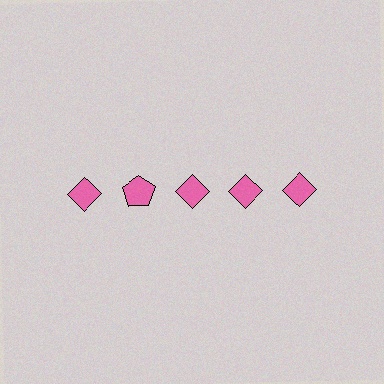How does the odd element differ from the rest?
It has a different shape: pentagon instead of diamond.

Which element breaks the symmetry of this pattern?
The pink pentagon in the top row, second from left column breaks the symmetry. All other shapes are pink diamonds.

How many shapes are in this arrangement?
There are 5 shapes arranged in a grid pattern.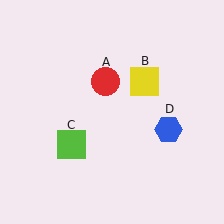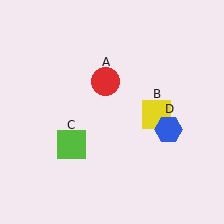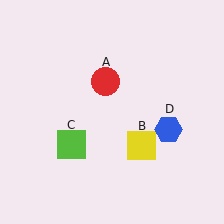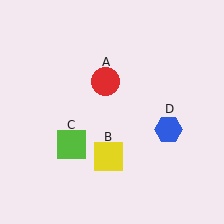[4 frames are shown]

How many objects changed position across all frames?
1 object changed position: yellow square (object B).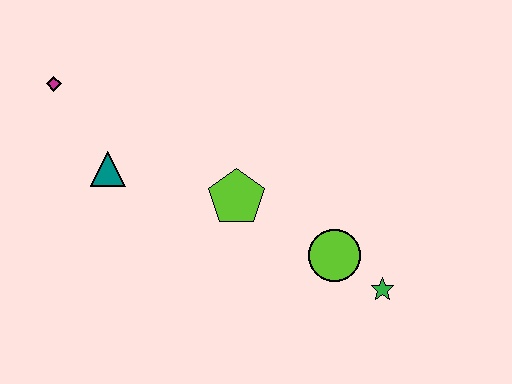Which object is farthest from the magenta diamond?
The green star is farthest from the magenta diamond.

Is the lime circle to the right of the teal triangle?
Yes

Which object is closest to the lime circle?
The green star is closest to the lime circle.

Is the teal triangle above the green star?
Yes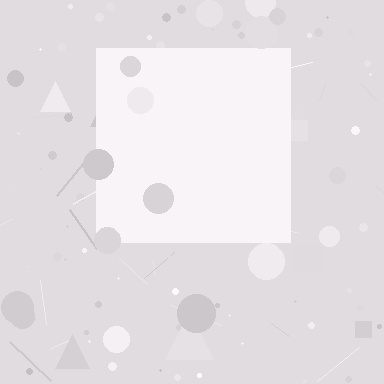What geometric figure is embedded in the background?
A square is embedded in the background.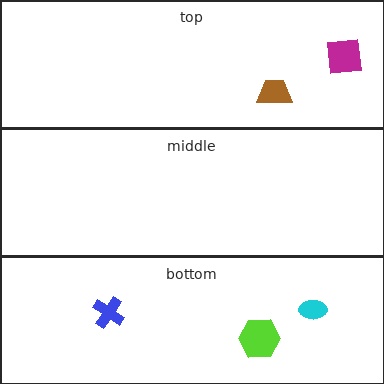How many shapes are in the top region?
2.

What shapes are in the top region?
The brown trapezoid, the magenta square.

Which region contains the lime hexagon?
The bottom region.